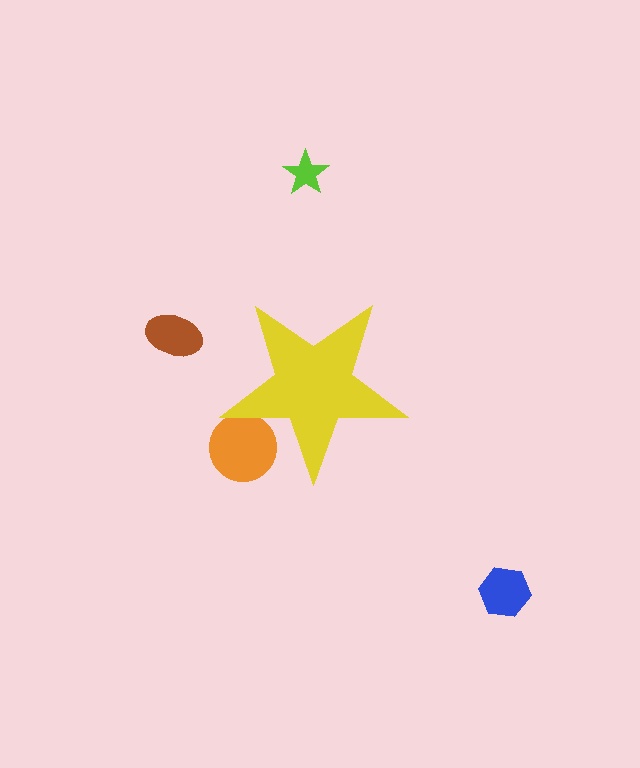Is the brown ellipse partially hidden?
No, the brown ellipse is fully visible.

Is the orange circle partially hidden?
Yes, the orange circle is partially hidden behind the yellow star.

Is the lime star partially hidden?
No, the lime star is fully visible.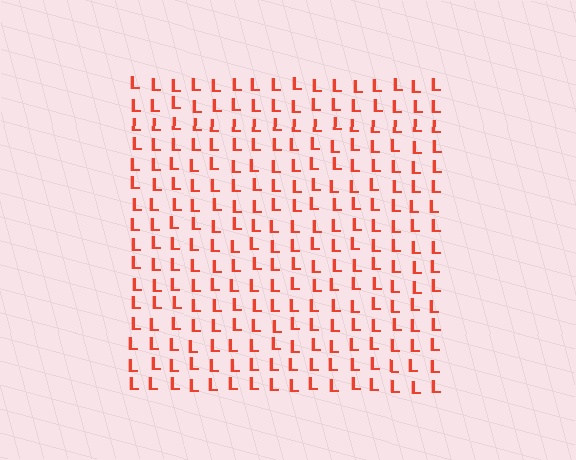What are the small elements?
The small elements are letter L's.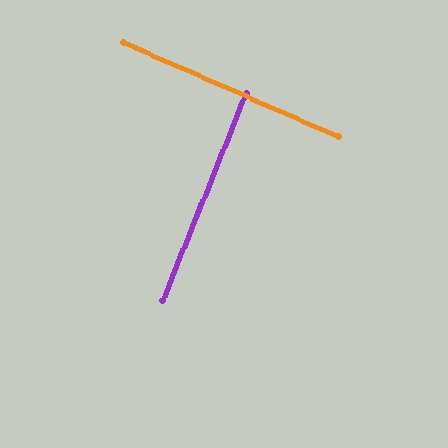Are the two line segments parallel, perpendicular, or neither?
Perpendicular — they meet at approximately 88°.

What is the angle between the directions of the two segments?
Approximately 88 degrees.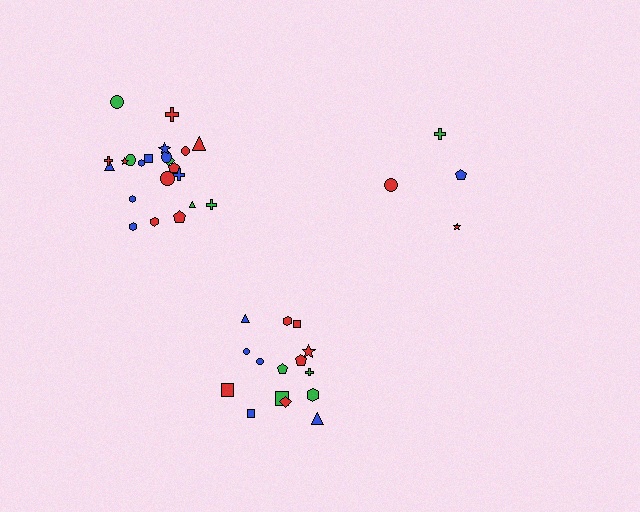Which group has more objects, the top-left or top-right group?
The top-left group.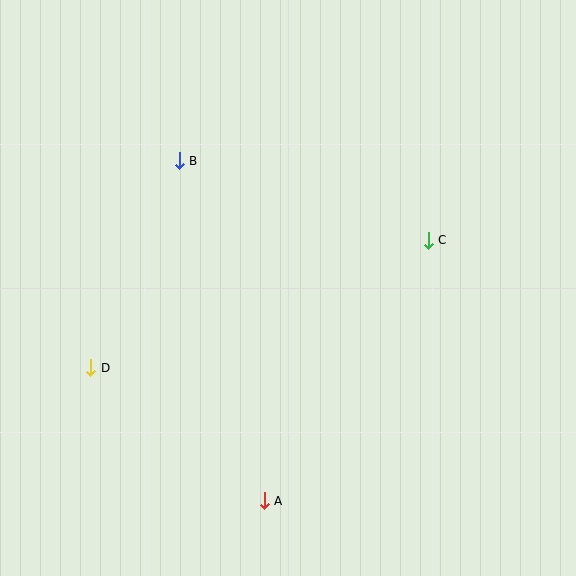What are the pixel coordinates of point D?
Point D is at (91, 368).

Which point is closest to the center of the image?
Point C at (428, 241) is closest to the center.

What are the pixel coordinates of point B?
Point B is at (179, 161).